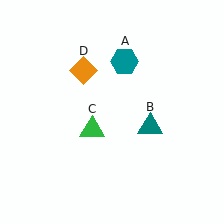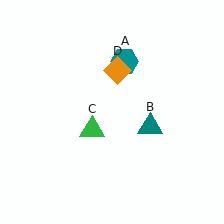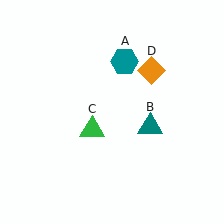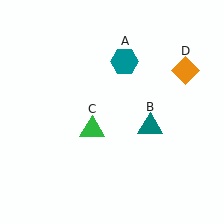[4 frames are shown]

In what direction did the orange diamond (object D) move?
The orange diamond (object D) moved right.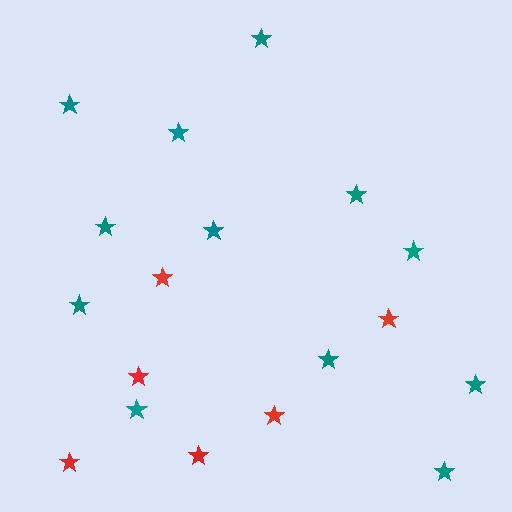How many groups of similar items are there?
There are 2 groups: one group of teal stars (12) and one group of red stars (6).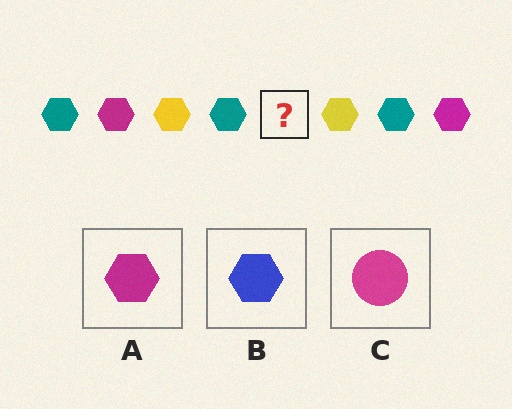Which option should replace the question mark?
Option A.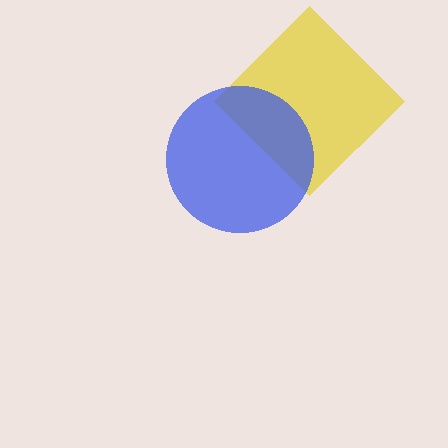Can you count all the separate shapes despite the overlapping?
Yes, there are 2 separate shapes.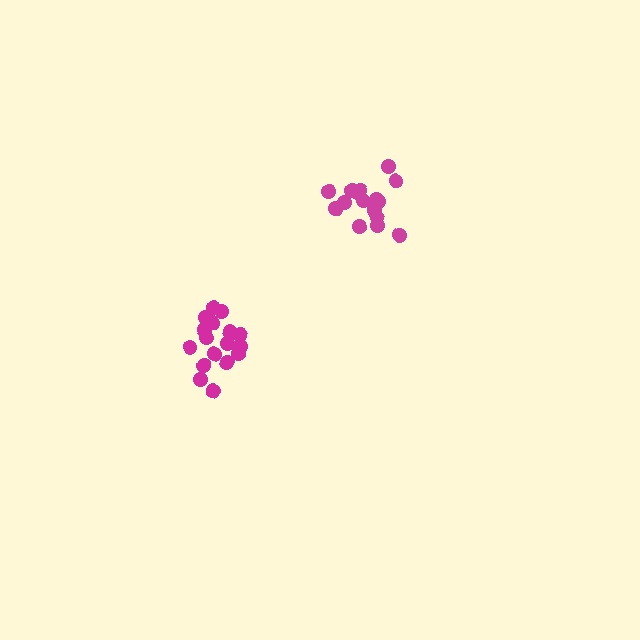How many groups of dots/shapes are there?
There are 2 groups.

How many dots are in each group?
Group 1: 17 dots, Group 2: 16 dots (33 total).